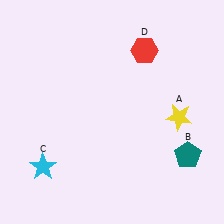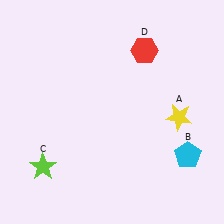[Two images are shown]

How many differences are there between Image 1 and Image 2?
There are 2 differences between the two images.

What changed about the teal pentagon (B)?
In Image 1, B is teal. In Image 2, it changed to cyan.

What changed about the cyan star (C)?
In Image 1, C is cyan. In Image 2, it changed to lime.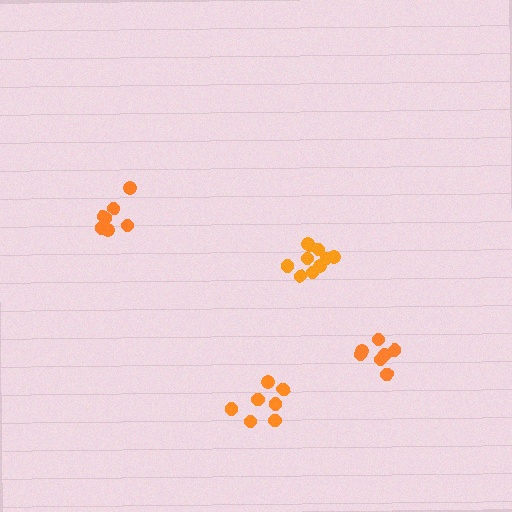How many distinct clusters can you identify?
There are 4 distinct clusters.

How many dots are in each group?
Group 1: 7 dots, Group 2: 10 dots, Group 3: 7 dots, Group 4: 7 dots (31 total).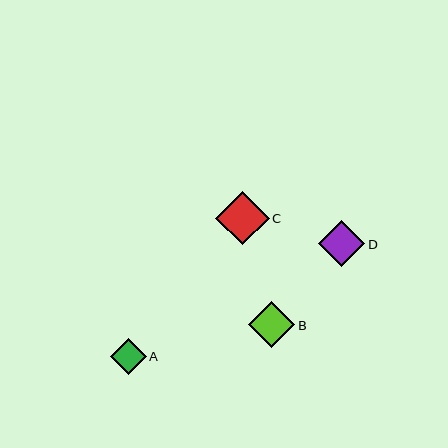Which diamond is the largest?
Diamond C is the largest with a size of approximately 54 pixels.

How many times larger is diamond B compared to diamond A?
Diamond B is approximately 1.3 times the size of diamond A.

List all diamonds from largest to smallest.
From largest to smallest: C, D, B, A.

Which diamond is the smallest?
Diamond A is the smallest with a size of approximately 36 pixels.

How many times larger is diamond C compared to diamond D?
Diamond C is approximately 1.2 times the size of diamond D.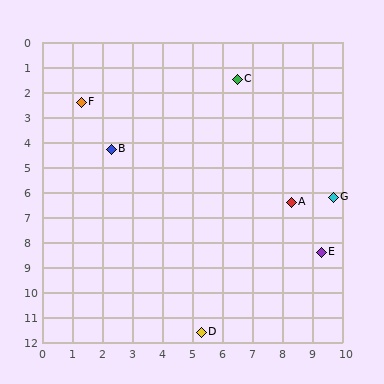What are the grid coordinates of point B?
Point B is at approximately (2.3, 4.3).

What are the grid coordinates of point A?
Point A is at approximately (8.3, 6.4).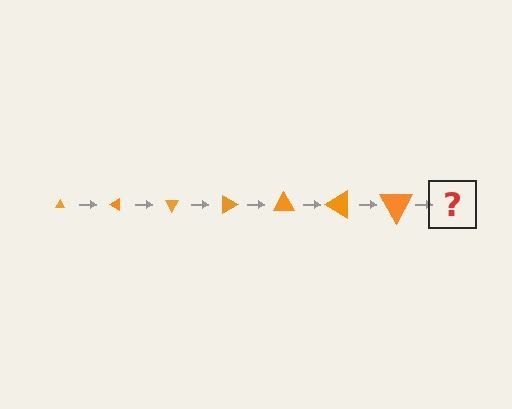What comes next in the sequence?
The next element should be a triangle, larger than the previous one and rotated 210 degrees from the start.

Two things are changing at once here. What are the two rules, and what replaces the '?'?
The two rules are that the triangle grows larger each step and it rotates 30 degrees each step. The '?' should be a triangle, larger than the previous one and rotated 210 degrees from the start.